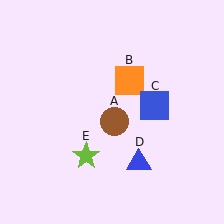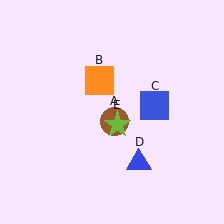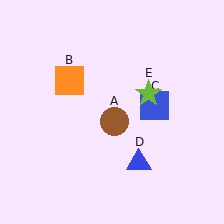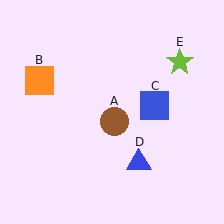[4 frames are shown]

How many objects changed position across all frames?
2 objects changed position: orange square (object B), lime star (object E).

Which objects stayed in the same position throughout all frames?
Brown circle (object A) and blue square (object C) and blue triangle (object D) remained stationary.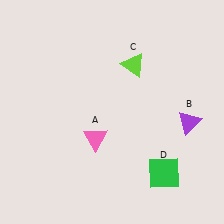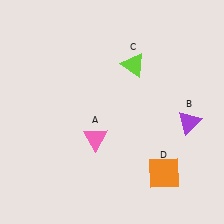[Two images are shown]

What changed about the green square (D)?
In Image 1, D is green. In Image 2, it changed to orange.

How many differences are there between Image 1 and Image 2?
There is 1 difference between the two images.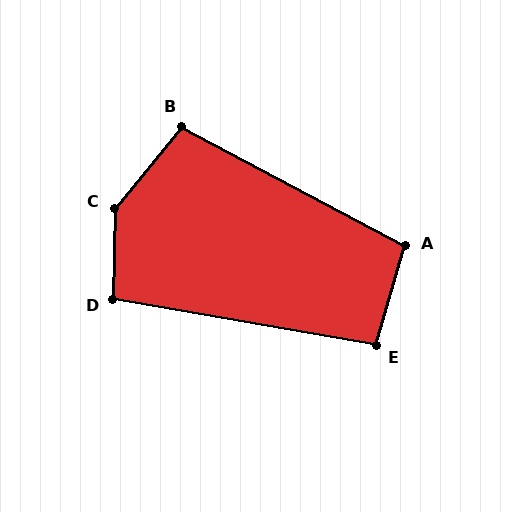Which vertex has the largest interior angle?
C, at approximately 142 degrees.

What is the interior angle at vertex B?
Approximately 101 degrees (obtuse).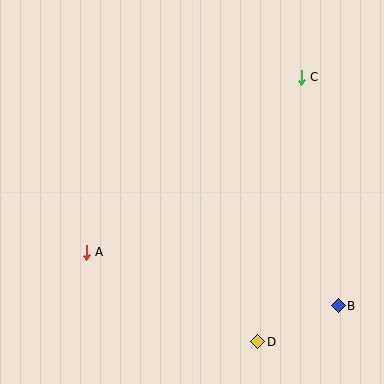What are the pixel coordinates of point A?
Point A is at (86, 252).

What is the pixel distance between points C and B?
The distance between C and B is 231 pixels.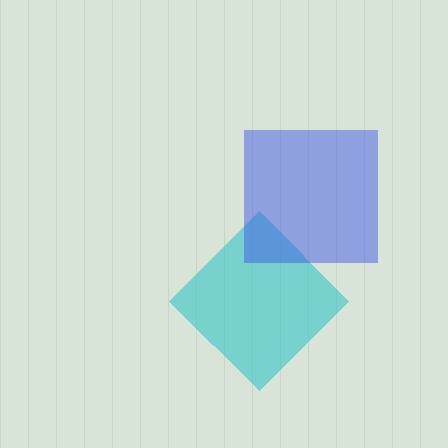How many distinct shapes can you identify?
There are 2 distinct shapes: a cyan diamond, a blue square.